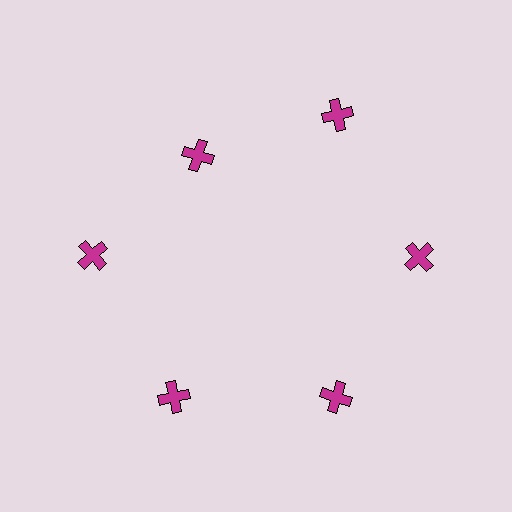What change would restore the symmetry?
The symmetry would be restored by moving it outward, back onto the ring so that all 6 crosses sit at equal angles and equal distance from the center.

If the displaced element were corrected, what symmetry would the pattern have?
It would have 6-fold rotational symmetry — the pattern would map onto itself every 60 degrees.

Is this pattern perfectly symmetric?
No. The 6 magenta crosses are arranged in a ring, but one element near the 11 o'clock position is pulled inward toward the center, breaking the 6-fold rotational symmetry.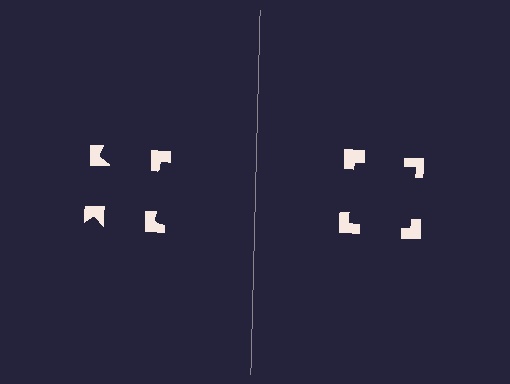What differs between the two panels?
The notched squares are positioned identically on both sides; only the wedge orientations differ. On the right they align to a square; on the left they are misaligned.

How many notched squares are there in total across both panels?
8 — 4 on each side.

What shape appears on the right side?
An illusory square.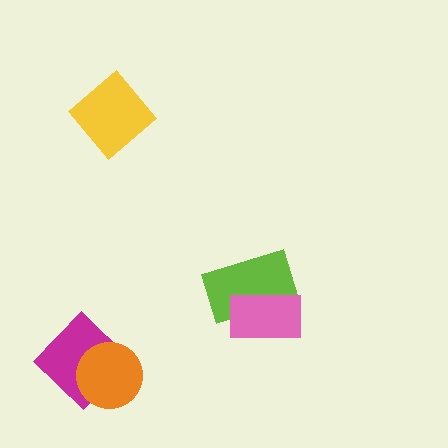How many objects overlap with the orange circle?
1 object overlaps with the orange circle.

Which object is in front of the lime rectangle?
The pink rectangle is in front of the lime rectangle.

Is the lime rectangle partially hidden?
Yes, it is partially covered by another shape.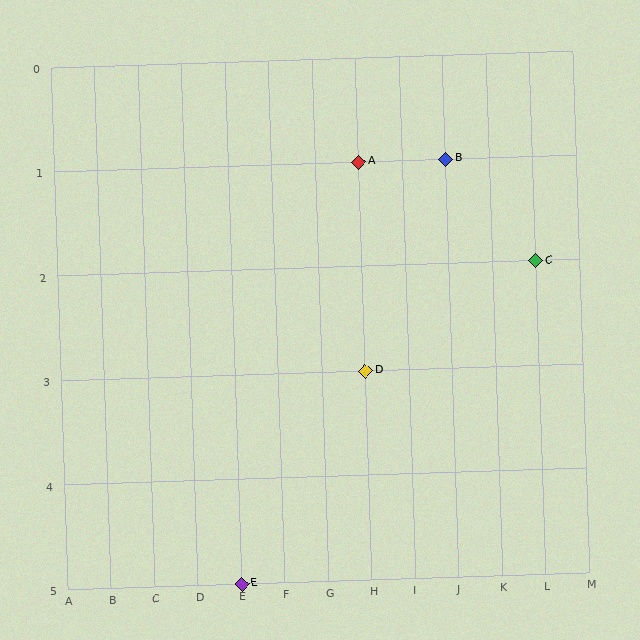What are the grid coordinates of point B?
Point B is at grid coordinates (J, 1).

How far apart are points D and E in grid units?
Points D and E are 3 columns and 2 rows apart (about 3.6 grid units diagonally).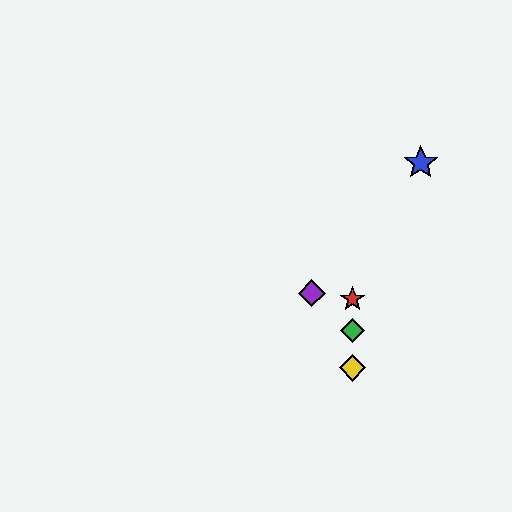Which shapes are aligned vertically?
The red star, the green diamond, the yellow diamond are aligned vertically.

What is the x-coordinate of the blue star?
The blue star is at x≈421.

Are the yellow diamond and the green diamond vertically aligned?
Yes, both are at x≈352.